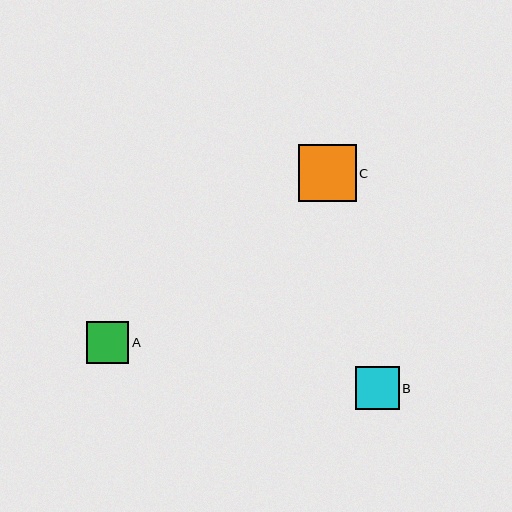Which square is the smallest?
Square A is the smallest with a size of approximately 42 pixels.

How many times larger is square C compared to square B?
Square C is approximately 1.3 times the size of square B.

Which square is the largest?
Square C is the largest with a size of approximately 57 pixels.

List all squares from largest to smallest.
From largest to smallest: C, B, A.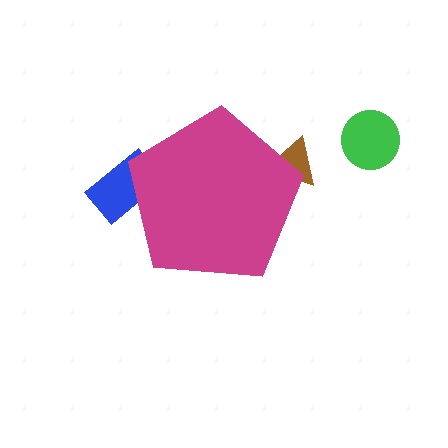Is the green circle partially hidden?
No, the green circle is fully visible.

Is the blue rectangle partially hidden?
Yes, the blue rectangle is partially hidden behind the magenta pentagon.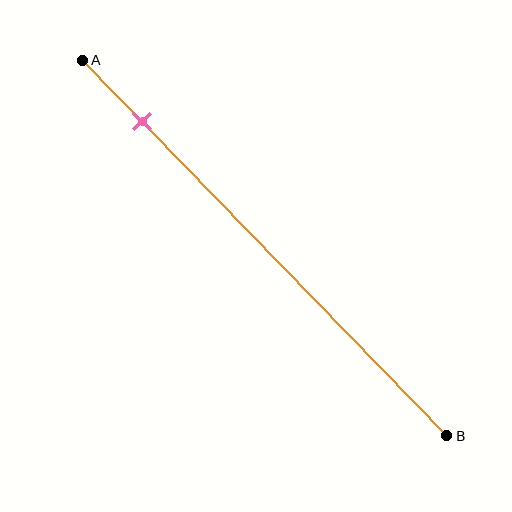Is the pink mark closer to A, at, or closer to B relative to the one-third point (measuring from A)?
The pink mark is closer to point A than the one-third point of segment AB.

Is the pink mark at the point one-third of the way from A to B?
No, the mark is at about 15% from A, not at the 33% one-third point.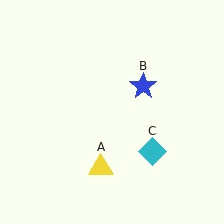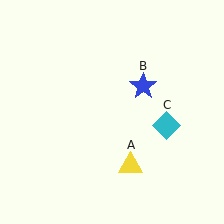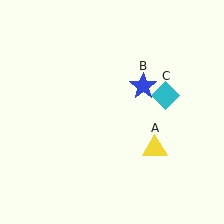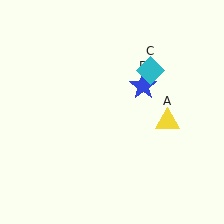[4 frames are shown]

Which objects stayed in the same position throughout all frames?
Blue star (object B) remained stationary.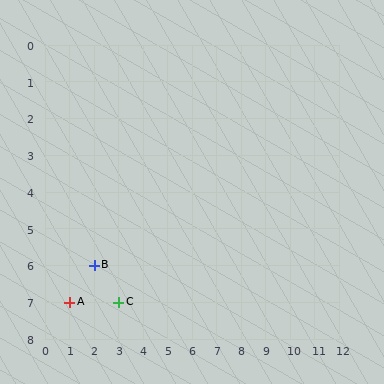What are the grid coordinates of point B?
Point B is at grid coordinates (2, 6).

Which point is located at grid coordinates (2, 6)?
Point B is at (2, 6).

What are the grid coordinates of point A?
Point A is at grid coordinates (1, 7).